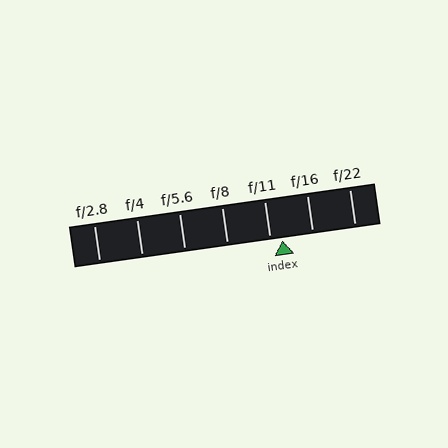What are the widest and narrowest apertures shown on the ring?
The widest aperture shown is f/2.8 and the narrowest is f/22.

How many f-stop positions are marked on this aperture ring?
There are 7 f-stop positions marked.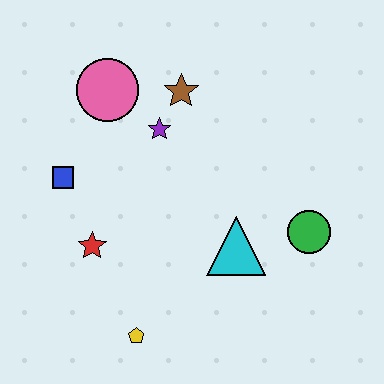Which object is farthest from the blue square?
The green circle is farthest from the blue square.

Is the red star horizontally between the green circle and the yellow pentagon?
No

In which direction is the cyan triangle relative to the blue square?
The cyan triangle is to the right of the blue square.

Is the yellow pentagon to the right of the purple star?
No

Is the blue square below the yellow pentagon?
No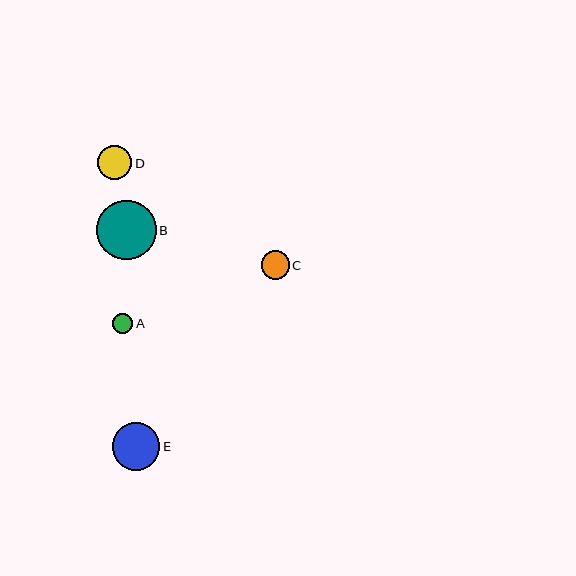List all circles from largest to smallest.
From largest to smallest: B, E, D, C, A.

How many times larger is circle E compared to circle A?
Circle E is approximately 2.3 times the size of circle A.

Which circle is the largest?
Circle B is the largest with a size of approximately 59 pixels.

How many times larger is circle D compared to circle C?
Circle D is approximately 1.2 times the size of circle C.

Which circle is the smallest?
Circle A is the smallest with a size of approximately 20 pixels.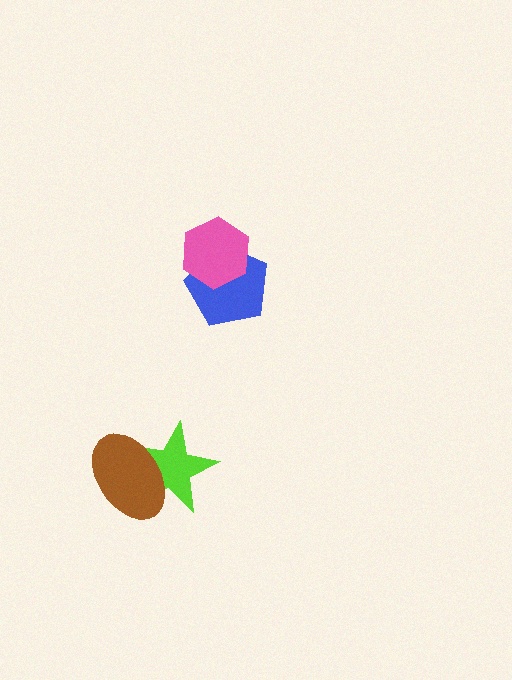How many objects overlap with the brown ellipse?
1 object overlaps with the brown ellipse.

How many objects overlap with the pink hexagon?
1 object overlaps with the pink hexagon.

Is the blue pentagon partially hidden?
Yes, it is partially covered by another shape.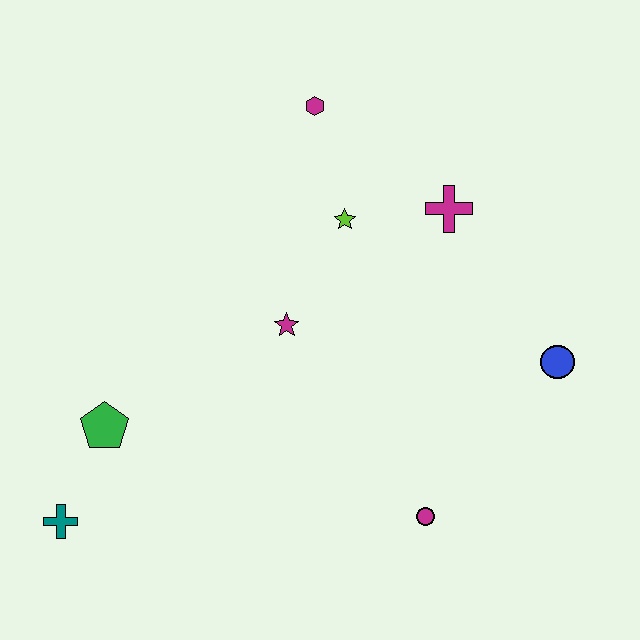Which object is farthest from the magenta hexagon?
The teal cross is farthest from the magenta hexagon.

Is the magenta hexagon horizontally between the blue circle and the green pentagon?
Yes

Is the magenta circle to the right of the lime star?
Yes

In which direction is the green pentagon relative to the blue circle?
The green pentagon is to the left of the blue circle.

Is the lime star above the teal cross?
Yes